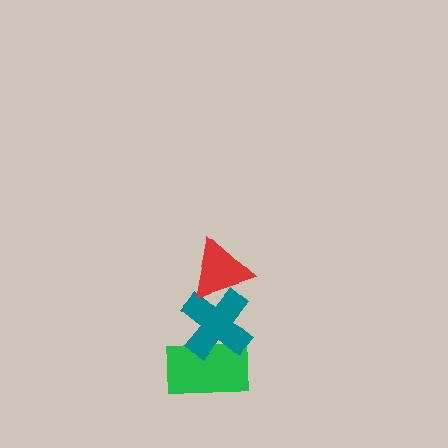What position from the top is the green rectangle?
The green rectangle is 3rd from the top.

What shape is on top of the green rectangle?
The teal cross is on top of the green rectangle.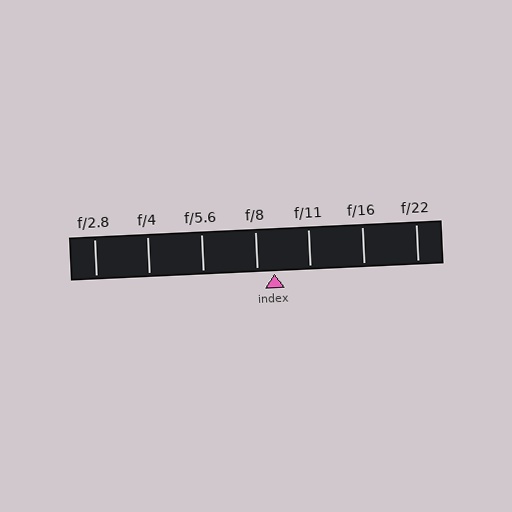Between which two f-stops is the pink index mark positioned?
The index mark is between f/8 and f/11.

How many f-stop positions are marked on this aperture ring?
There are 7 f-stop positions marked.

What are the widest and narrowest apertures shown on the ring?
The widest aperture shown is f/2.8 and the narrowest is f/22.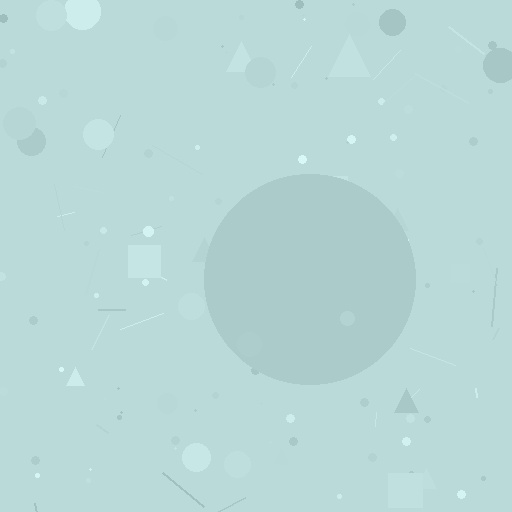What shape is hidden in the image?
A circle is hidden in the image.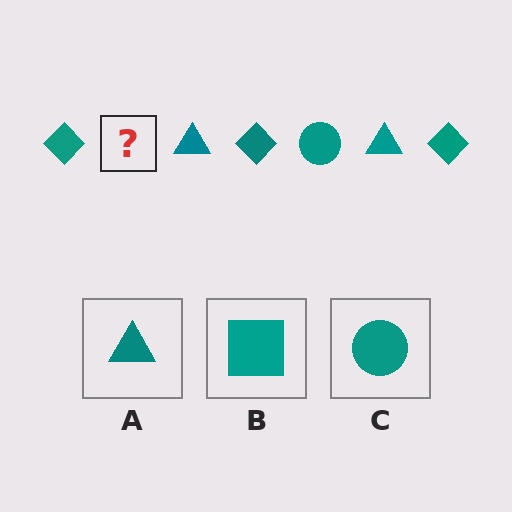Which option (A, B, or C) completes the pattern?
C.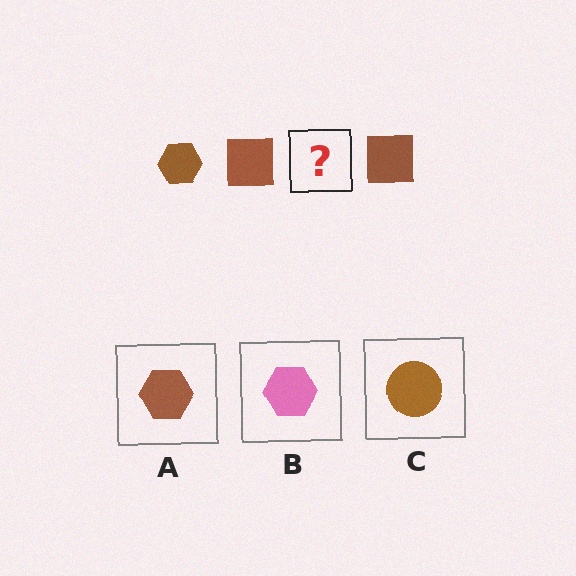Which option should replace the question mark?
Option A.